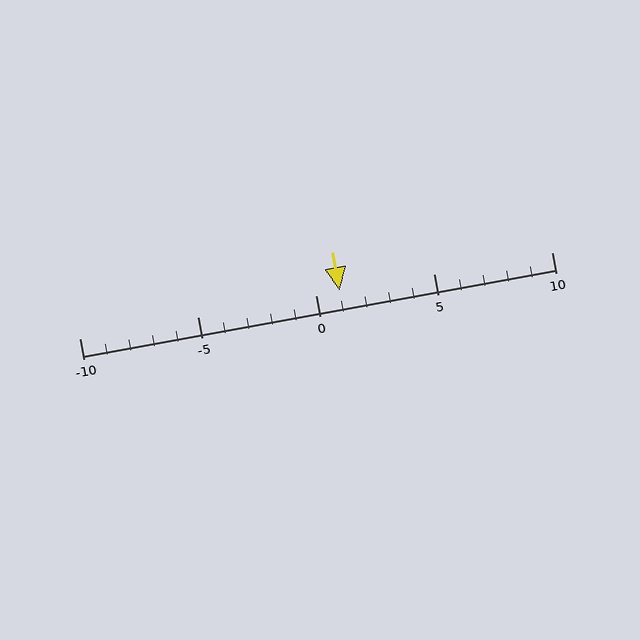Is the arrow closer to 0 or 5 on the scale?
The arrow is closer to 0.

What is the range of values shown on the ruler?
The ruler shows values from -10 to 10.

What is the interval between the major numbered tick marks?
The major tick marks are spaced 5 units apart.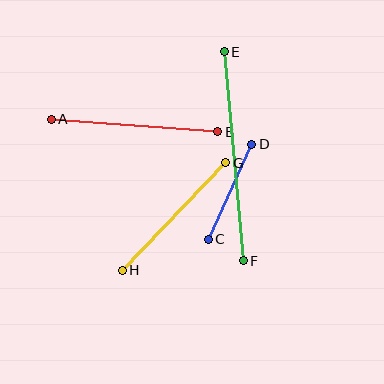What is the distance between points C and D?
The distance is approximately 104 pixels.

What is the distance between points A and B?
The distance is approximately 166 pixels.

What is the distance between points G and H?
The distance is approximately 150 pixels.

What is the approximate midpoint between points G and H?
The midpoint is at approximately (174, 216) pixels.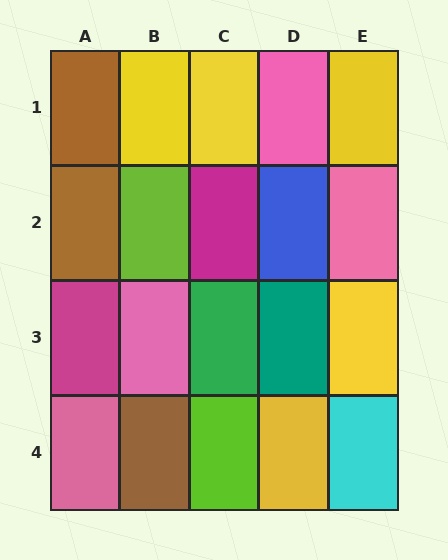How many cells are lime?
2 cells are lime.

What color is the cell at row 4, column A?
Pink.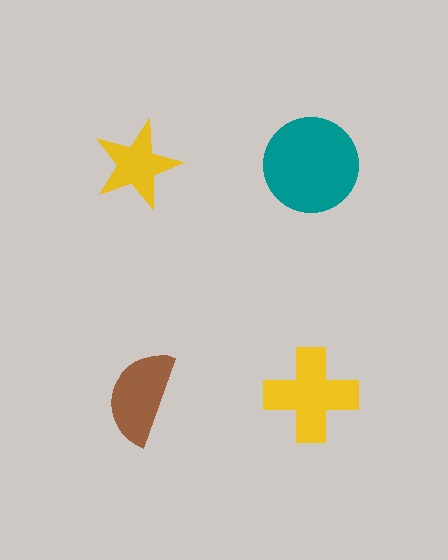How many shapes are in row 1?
2 shapes.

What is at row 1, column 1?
A yellow star.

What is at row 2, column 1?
A brown semicircle.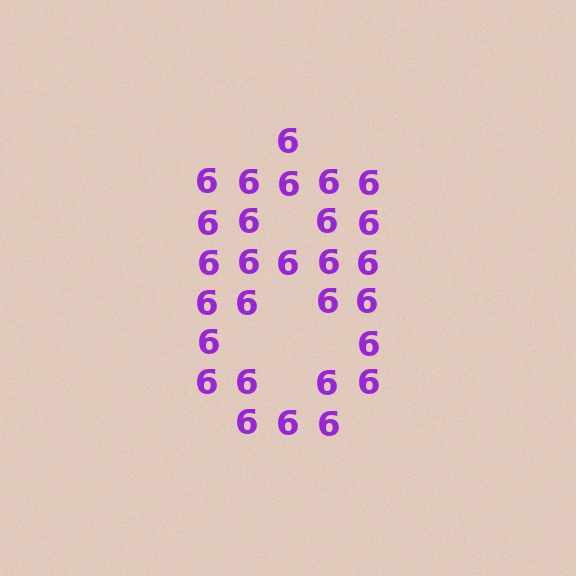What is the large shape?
The large shape is the digit 8.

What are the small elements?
The small elements are digit 6's.